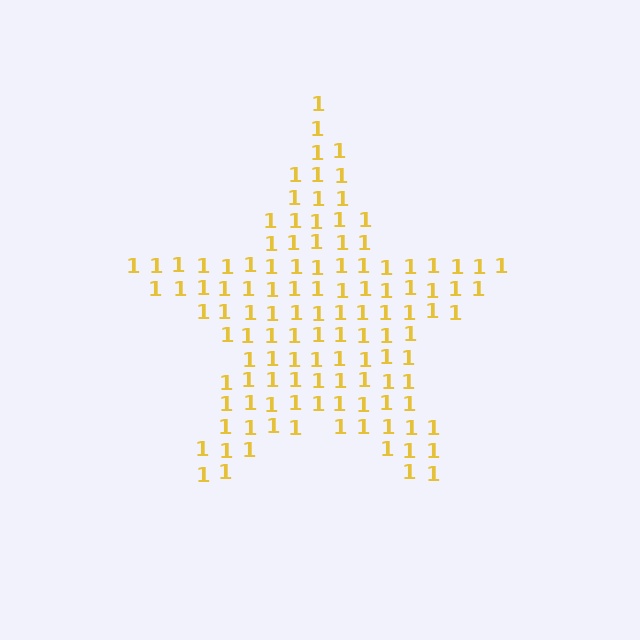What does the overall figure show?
The overall figure shows a star.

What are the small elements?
The small elements are digit 1's.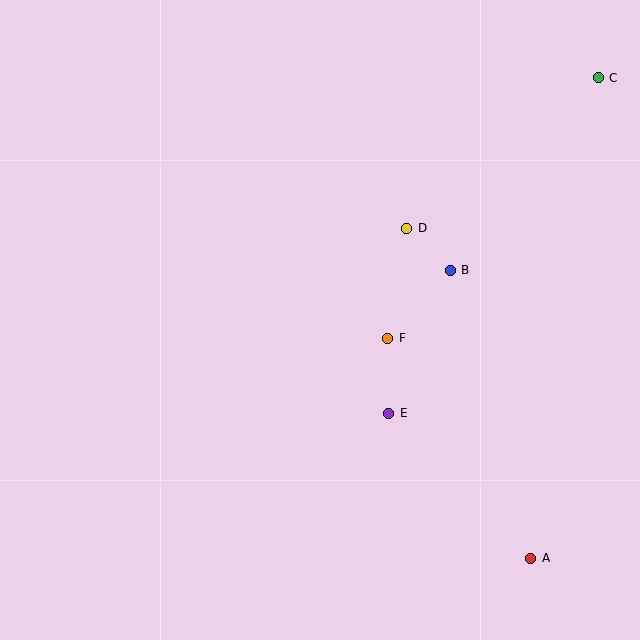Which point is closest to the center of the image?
Point F at (388, 338) is closest to the center.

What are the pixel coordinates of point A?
Point A is at (531, 558).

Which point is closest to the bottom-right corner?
Point A is closest to the bottom-right corner.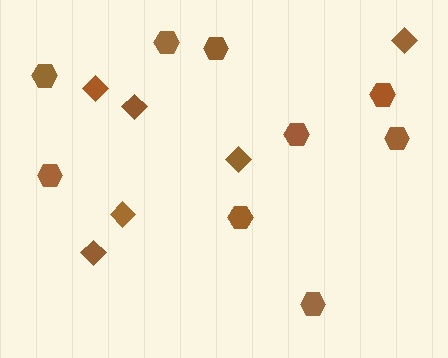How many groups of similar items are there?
There are 2 groups: one group of hexagons (9) and one group of diamonds (6).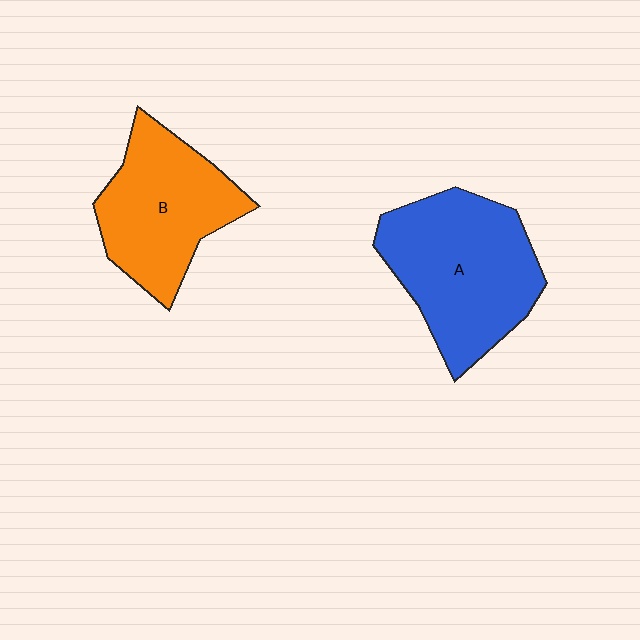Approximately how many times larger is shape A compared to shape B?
Approximately 1.2 times.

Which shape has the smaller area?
Shape B (orange).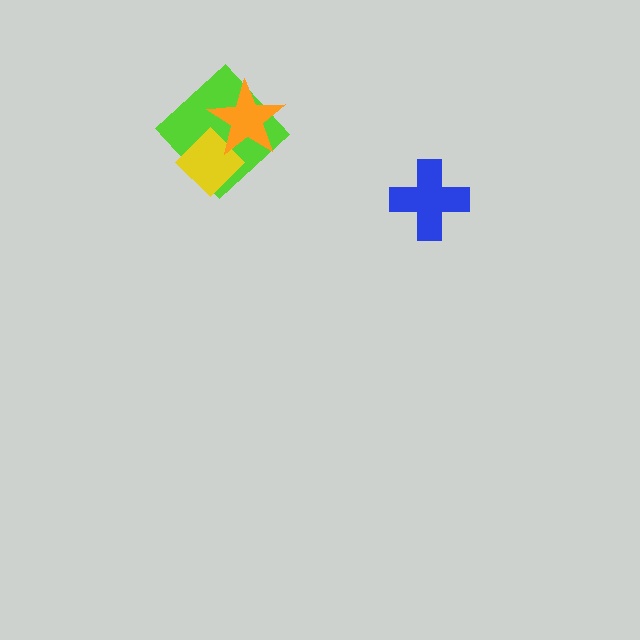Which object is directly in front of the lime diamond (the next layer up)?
The yellow diamond is directly in front of the lime diamond.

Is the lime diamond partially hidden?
Yes, it is partially covered by another shape.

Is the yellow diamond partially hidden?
Yes, it is partially covered by another shape.